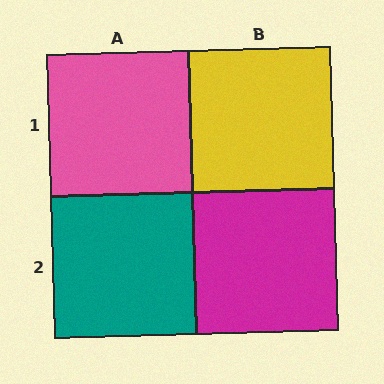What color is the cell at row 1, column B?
Yellow.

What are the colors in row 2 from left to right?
Teal, magenta.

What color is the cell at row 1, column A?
Pink.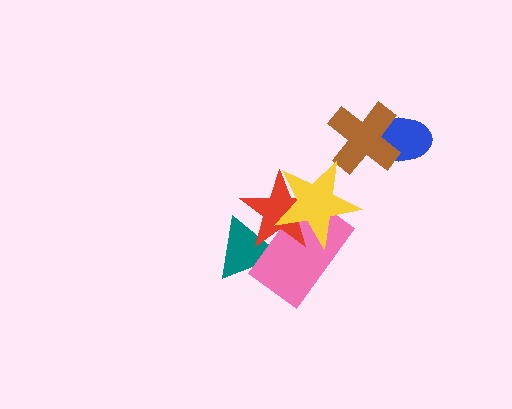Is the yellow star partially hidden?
No, no other shape covers it.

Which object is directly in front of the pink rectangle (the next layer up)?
The red star is directly in front of the pink rectangle.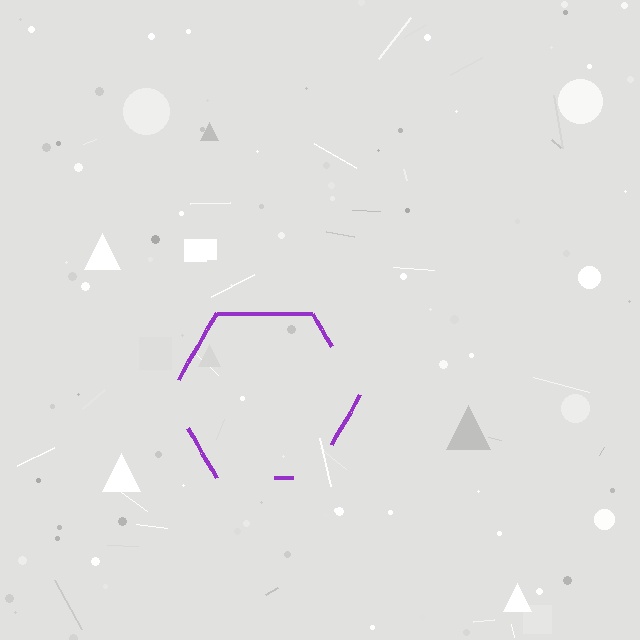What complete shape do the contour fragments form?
The contour fragments form a hexagon.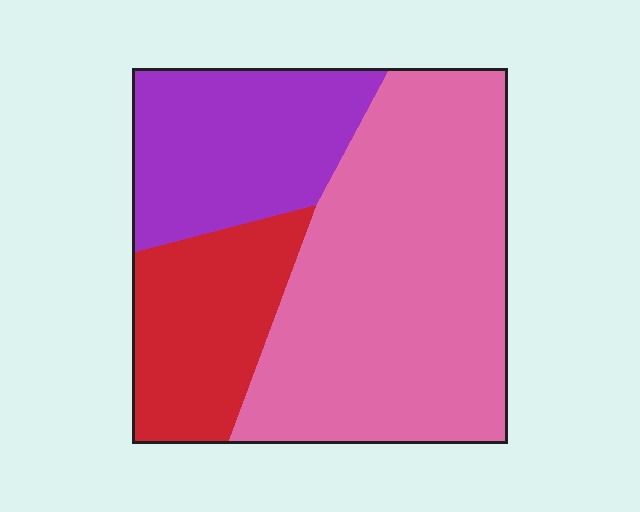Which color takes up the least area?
Red, at roughly 20%.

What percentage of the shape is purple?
Purple takes up about one quarter (1/4) of the shape.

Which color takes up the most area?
Pink, at roughly 55%.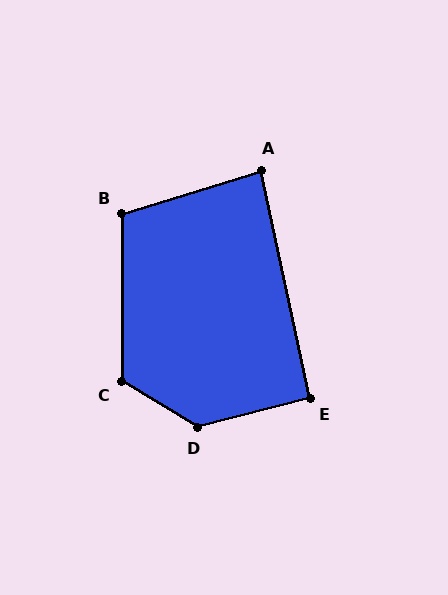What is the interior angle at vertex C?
Approximately 121 degrees (obtuse).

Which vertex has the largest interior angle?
D, at approximately 134 degrees.